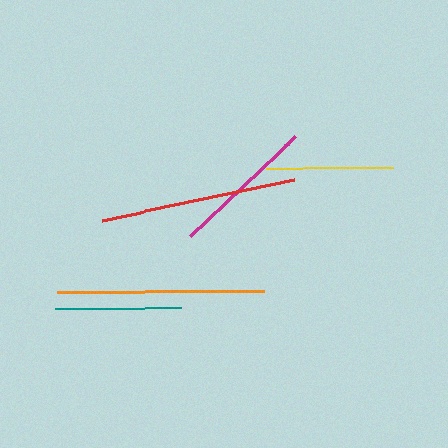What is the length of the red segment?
The red segment is approximately 196 pixels long.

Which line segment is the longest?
The orange line is the longest at approximately 207 pixels.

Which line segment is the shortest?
The yellow line is the shortest at approximately 126 pixels.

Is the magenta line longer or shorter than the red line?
The red line is longer than the magenta line.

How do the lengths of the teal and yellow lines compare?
The teal and yellow lines are approximately the same length.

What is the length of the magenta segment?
The magenta segment is approximately 146 pixels long.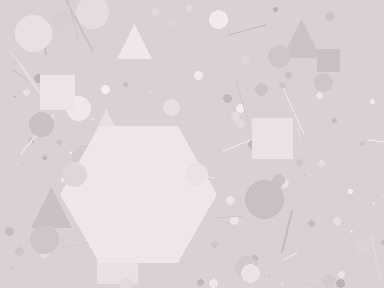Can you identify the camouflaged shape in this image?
The camouflaged shape is a hexagon.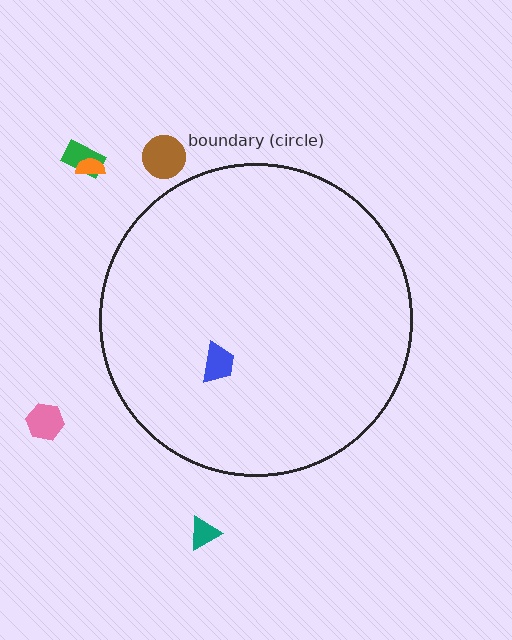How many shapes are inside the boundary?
1 inside, 5 outside.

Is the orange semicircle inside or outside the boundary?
Outside.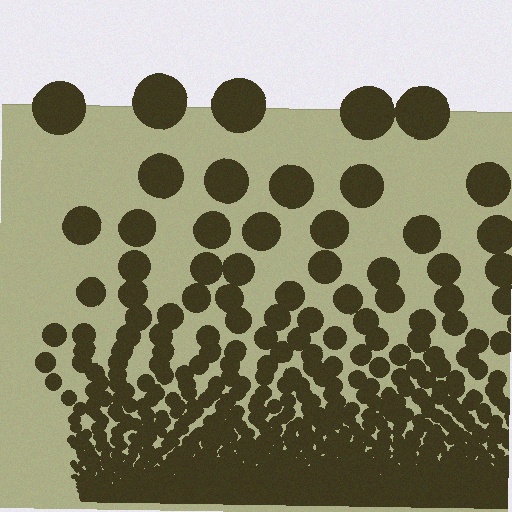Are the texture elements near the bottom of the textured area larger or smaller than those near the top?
Smaller. The gradient is inverted — elements near the bottom are smaller and denser.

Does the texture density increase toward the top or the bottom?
Density increases toward the bottom.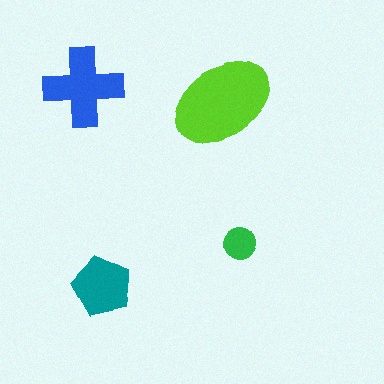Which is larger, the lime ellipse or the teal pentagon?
The lime ellipse.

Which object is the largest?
The lime ellipse.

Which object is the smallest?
The green circle.